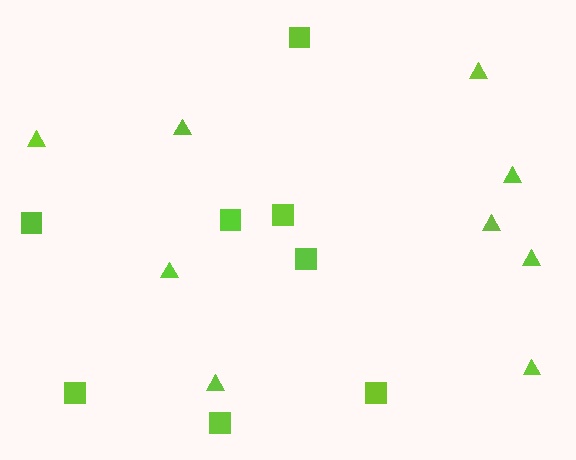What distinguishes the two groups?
There are 2 groups: one group of squares (8) and one group of triangles (9).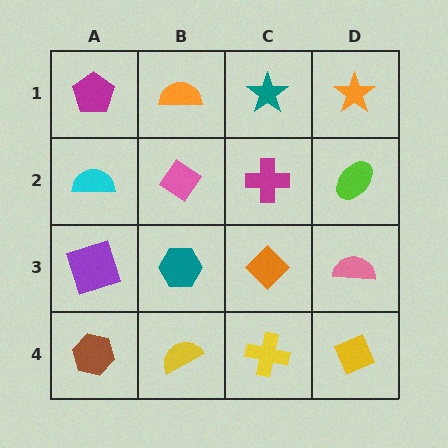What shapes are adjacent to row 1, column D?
A lime ellipse (row 2, column D), a teal star (row 1, column C).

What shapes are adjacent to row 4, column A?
A purple square (row 3, column A), a yellow semicircle (row 4, column B).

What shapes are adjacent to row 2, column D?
An orange star (row 1, column D), a pink semicircle (row 3, column D), a magenta cross (row 2, column C).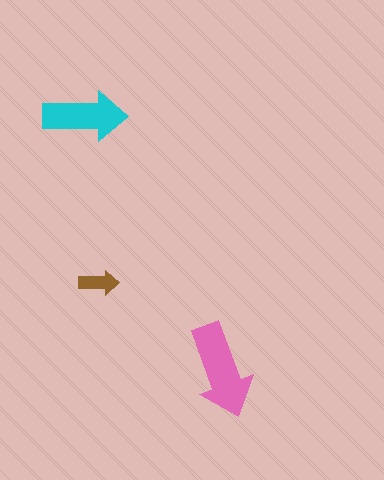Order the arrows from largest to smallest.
the pink one, the cyan one, the brown one.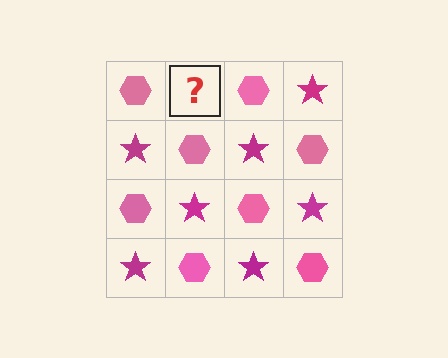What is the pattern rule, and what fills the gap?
The rule is that it alternates pink hexagon and magenta star in a checkerboard pattern. The gap should be filled with a magenta star.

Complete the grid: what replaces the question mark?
The question mark should be replaced with a magenta star.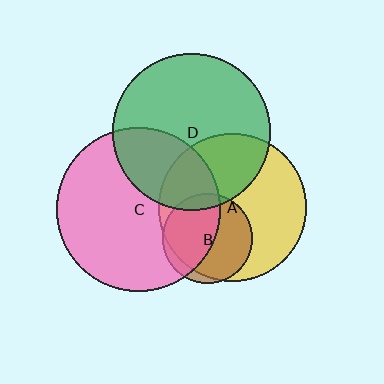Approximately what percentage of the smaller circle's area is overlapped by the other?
Approximately 90%.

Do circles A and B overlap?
Yes.